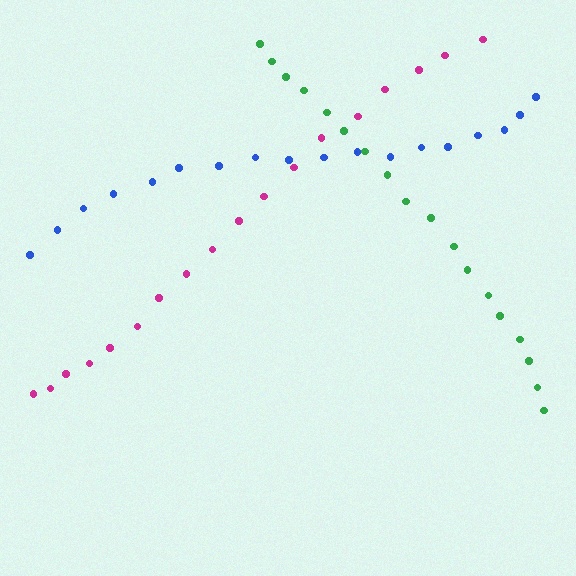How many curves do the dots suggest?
There are 3 distinct paths.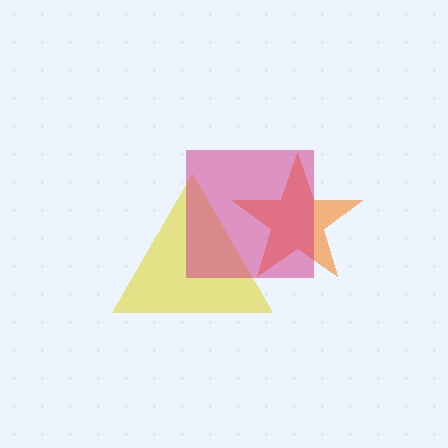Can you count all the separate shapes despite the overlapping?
Yes, there are 3 separate shapes.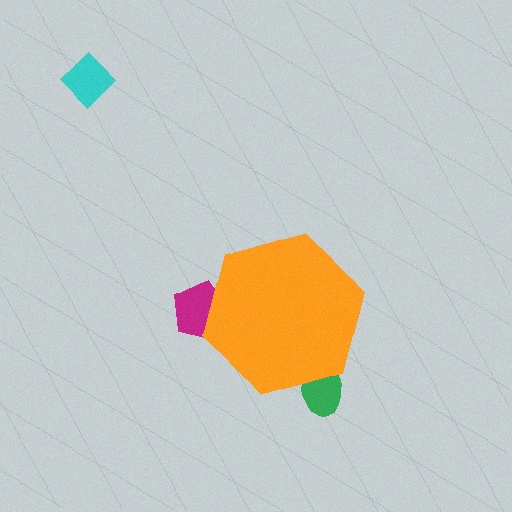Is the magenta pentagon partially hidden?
Yes, the magenta pentagon is partially hidden behind the orange hexagon.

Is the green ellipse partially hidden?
Yes, the green ellipse is partially hidden behind the orange hexagon.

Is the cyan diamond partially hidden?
No, the cyan diamond is fully visible.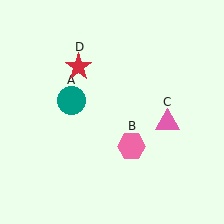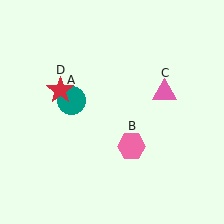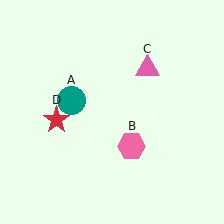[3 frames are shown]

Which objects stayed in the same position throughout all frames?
Teal circle (object A) and pink hexagon (object B) remained stationary.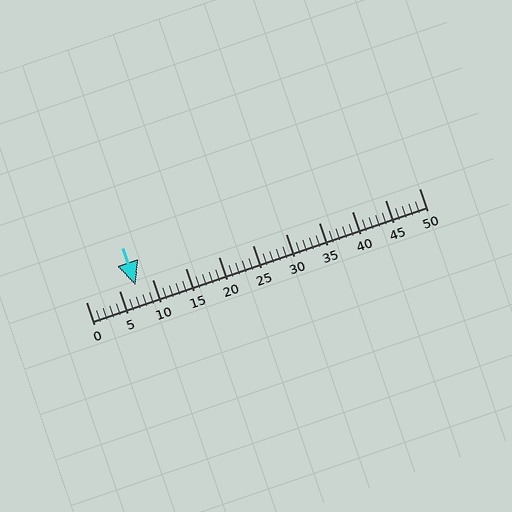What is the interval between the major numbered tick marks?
The major tick marks are spaced 5 units apart.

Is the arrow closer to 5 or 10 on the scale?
The arrow is closer to 10.